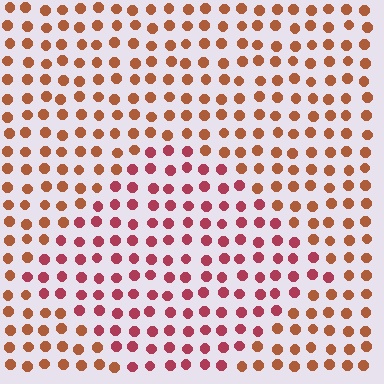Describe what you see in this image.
The image is filled with small brown elements in a uniform arrangement. A diamond-shaped region is visible where the elements are tinted to a slightly different hue, forming a subtle color boundary.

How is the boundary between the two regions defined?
The boundary is defined purely by a slight shift in hue (about 32 degrees). Spacing, size, and orientation are identical on both sides.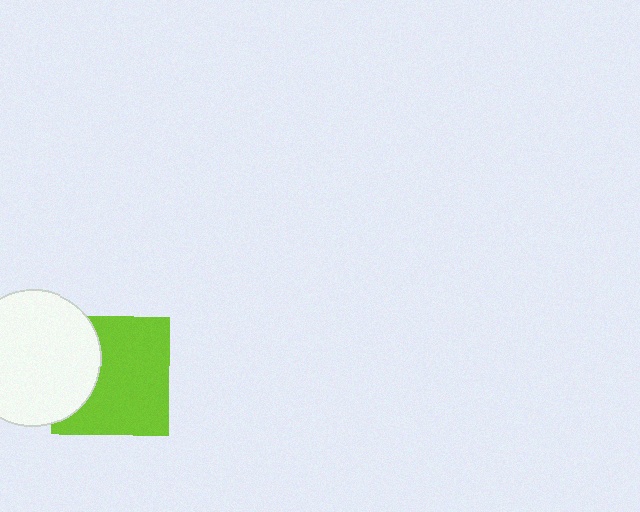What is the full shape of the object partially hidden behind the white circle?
The partially hidden object is a lime square.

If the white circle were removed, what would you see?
You would see the complete lime square.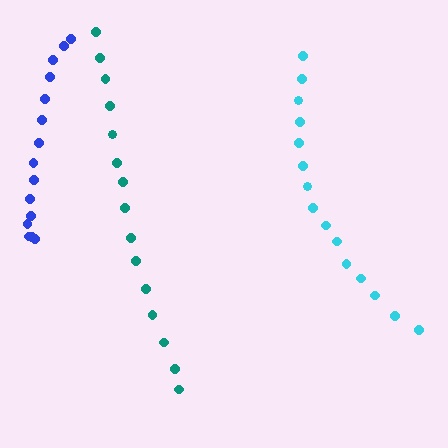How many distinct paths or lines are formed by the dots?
There are 3 distinct paths.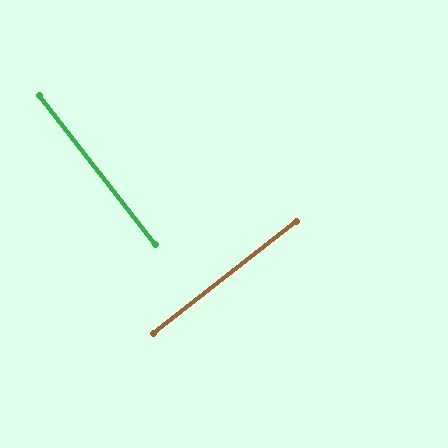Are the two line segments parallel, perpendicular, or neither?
Perpendicular — they meet at approximately 90°.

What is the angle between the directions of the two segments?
Approximately 90 degrees.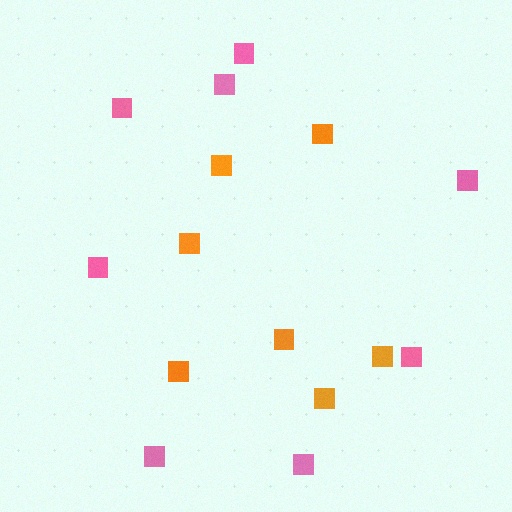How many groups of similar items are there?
There are 2 groups: one group of pink squares (8) and one group of orange squares (7).